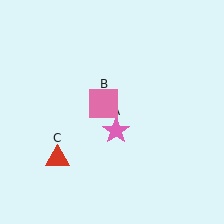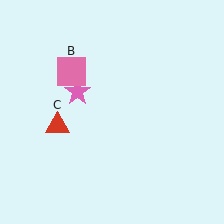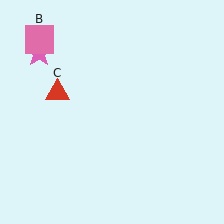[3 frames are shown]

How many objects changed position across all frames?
3 objects changed position: pink star (object A), pink square (object B), red triangle (object C).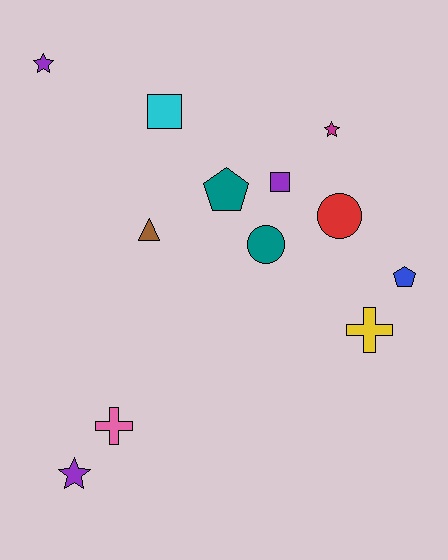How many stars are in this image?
There are 3 stars.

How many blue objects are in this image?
There is 1 blue object.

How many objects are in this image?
There are 12 objects.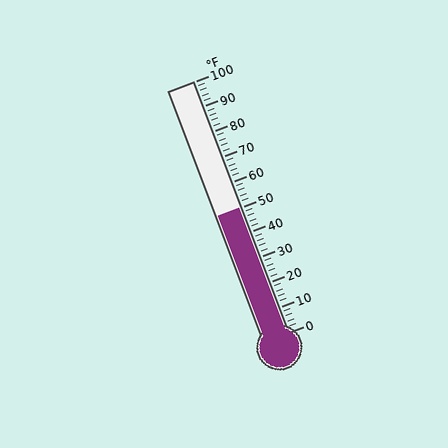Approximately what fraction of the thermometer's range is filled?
The thermometer is filled to approximately 50% of its range.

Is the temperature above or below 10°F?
The temperature is above 10°F.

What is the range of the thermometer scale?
The thermometer scale ranges from 0°F to 100°F.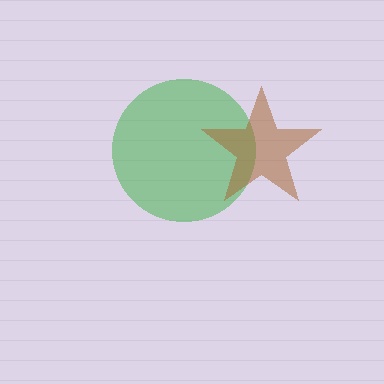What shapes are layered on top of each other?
The layered shapes are: a green circle, a brown star.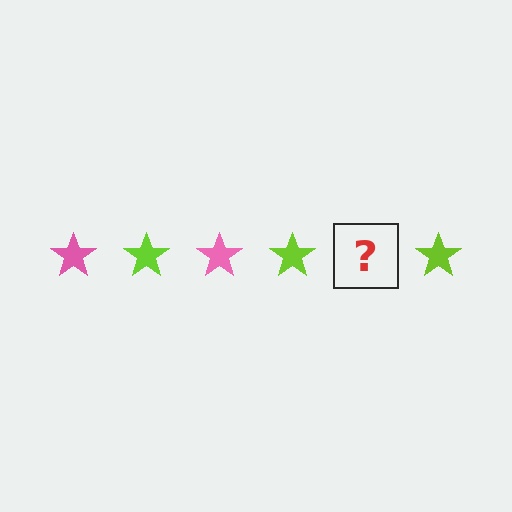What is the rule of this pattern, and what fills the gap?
The rule is that the pattern cycles through pink, lime stars. The gap should be filled with a pink star.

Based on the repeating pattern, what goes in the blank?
The blank should be a pink star.